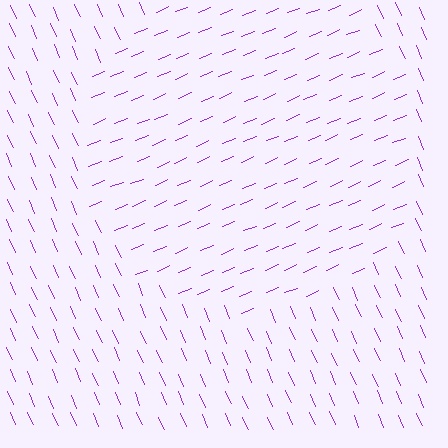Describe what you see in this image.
The image is filled with small purple line segments. A circle region in the image has lines oriented differently from the surrounding lines, creating a visible texture boundary.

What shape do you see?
I see a circle.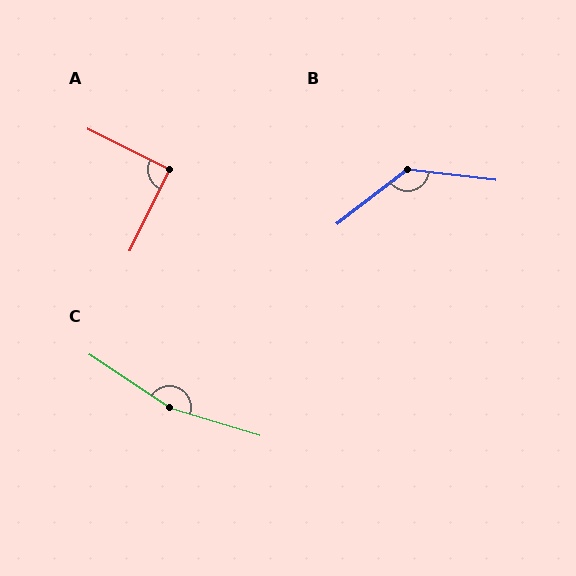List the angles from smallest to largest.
A (91°), B (136°), C (164°).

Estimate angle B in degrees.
Approximately 136 degrees.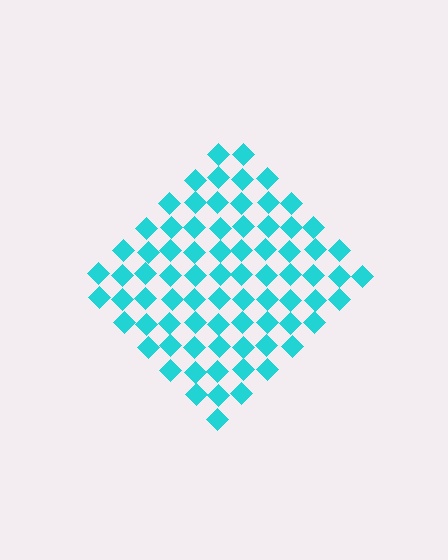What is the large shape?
The large shape is a diamond.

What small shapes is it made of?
It is made of small diamonds.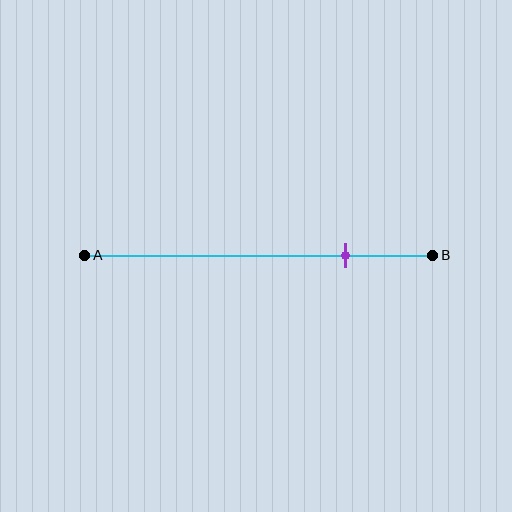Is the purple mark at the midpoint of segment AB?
No, the mark is at about 75% from A, not at the 50% midpoint.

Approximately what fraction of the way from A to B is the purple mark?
The purple mark is approximately 75% of the way from A to B.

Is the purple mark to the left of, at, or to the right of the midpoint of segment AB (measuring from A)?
The purple mark is to the right of the midpoint of segment AB.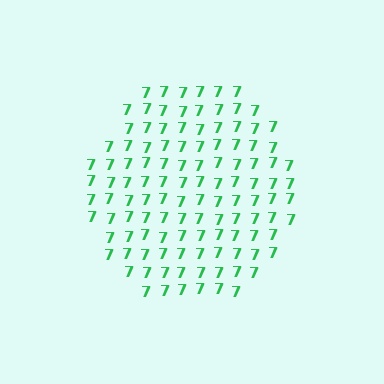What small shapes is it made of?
It is made of small digit 7's.